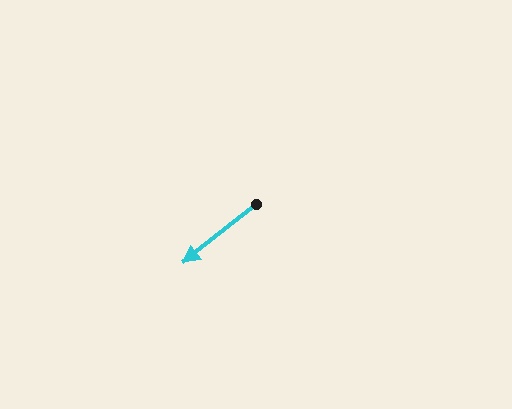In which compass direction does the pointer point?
Southwest.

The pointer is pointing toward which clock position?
Roughly 8 o'clock.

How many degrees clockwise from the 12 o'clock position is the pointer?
Approximately 231 degrees.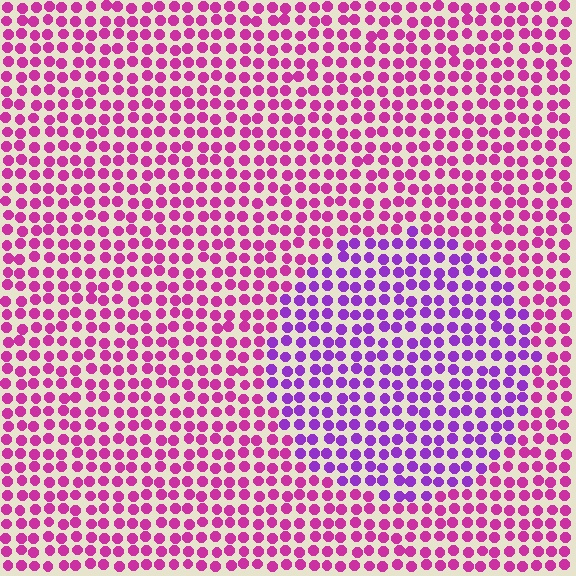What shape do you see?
I see a circle.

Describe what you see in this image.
The image is filled with small magenta elements in a uniform arrangement. A circle-shaped region is visible where the elements are tinted to a slightly different hue, forming a subtle color boundary.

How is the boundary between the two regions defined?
The boundary is defined purely by a slight shift in hue (about 37 degrees). Spacing, size, and orientation are identical on both sides.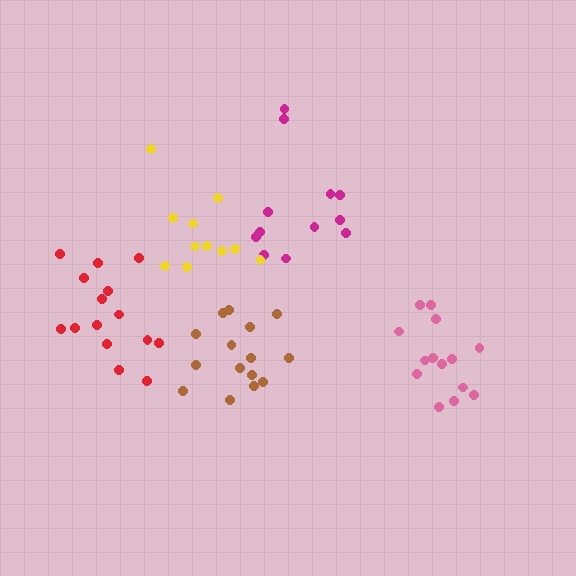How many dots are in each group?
Group 1: 15 dots, Group 2: 15 dots, Group 3: 12 dots, Group 4: 14 dots, Group 5: 11 dots (67 total).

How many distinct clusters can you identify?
There are 5 distinct clusters.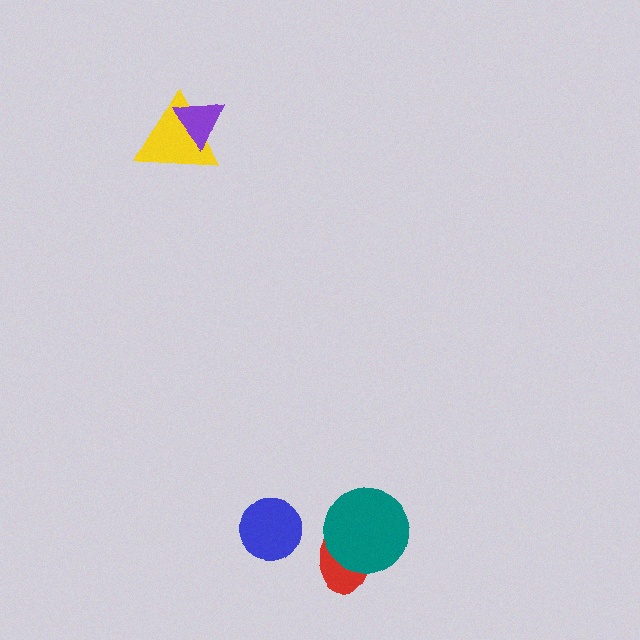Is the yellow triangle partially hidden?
Yes, it is partially covered by another shape.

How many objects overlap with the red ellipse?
1 object overlaps with the red ellipse.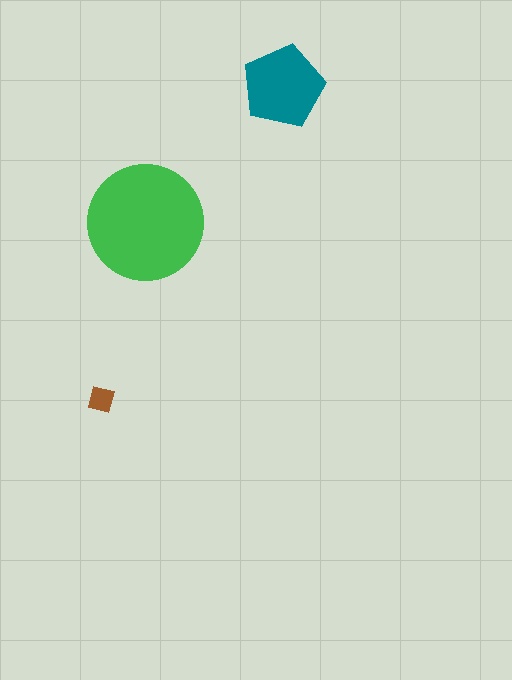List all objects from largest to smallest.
The green circle, the teal pentagon, the brown square.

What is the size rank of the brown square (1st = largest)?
3rd.